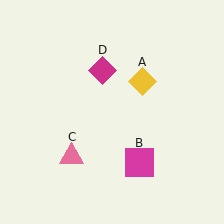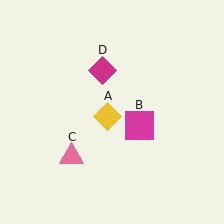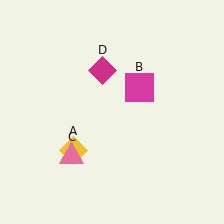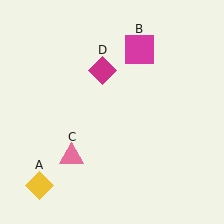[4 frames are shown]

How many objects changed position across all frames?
2 objects changed position: yellow diamond (object A), magenta square (object B).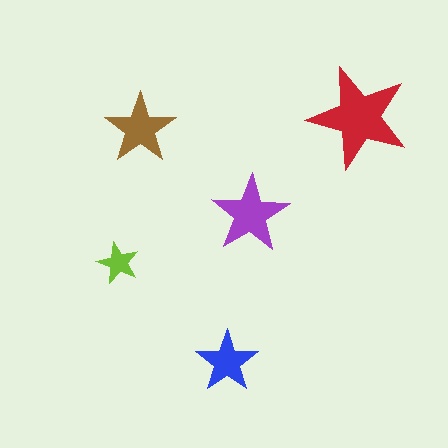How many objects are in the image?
There are 5 objects in the image.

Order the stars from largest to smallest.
the red one, the purple one, the brown one, the blue one, the lime one.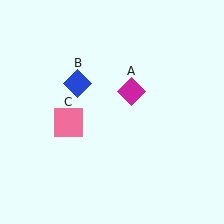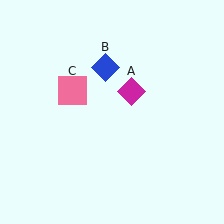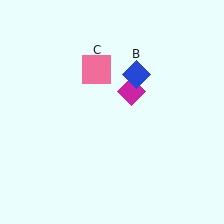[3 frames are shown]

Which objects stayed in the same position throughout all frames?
Magenta diamond (object A) remained stationary.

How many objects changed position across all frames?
2 objects changed position: blue diamond (object B), pink square (object C).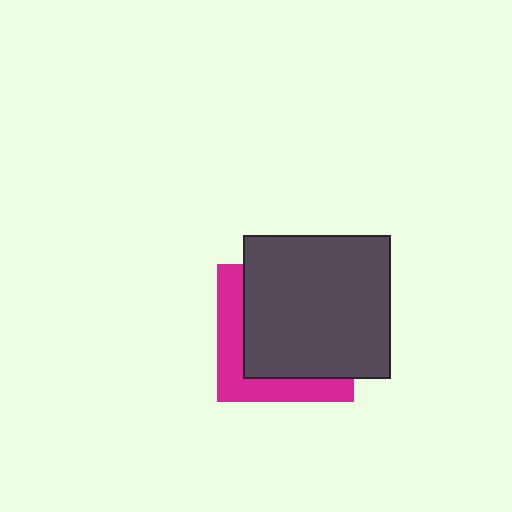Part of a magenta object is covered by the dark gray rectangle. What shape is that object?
It is a square.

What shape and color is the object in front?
The object in front is a dark gray rectangle.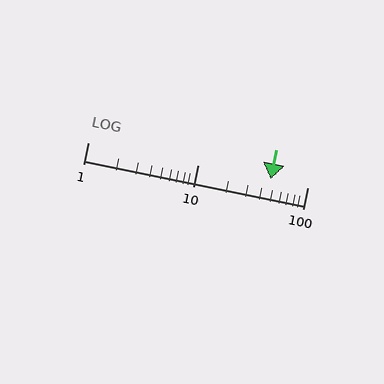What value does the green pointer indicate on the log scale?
The pointer indicates approximately 46.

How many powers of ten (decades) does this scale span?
The scale spans 2 decades, from 1 to 100.